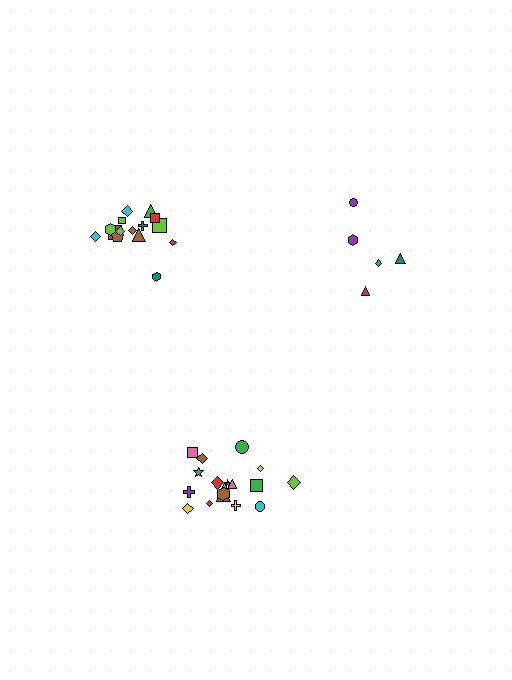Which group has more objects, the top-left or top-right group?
The top-left group.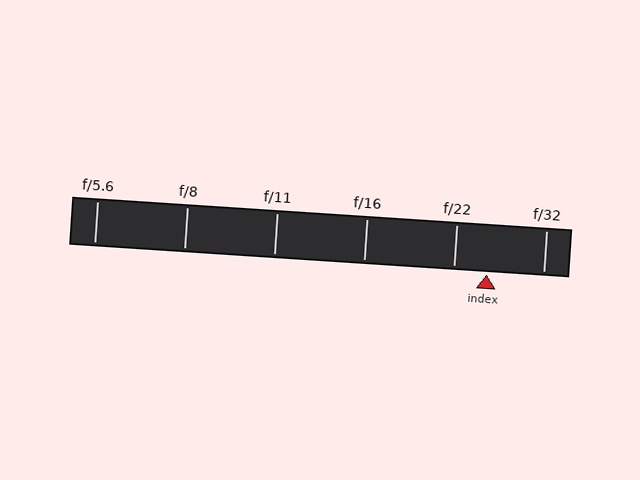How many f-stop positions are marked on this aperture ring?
There are 6 f-stop positions marked.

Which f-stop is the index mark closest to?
The index mark is closest to f/22.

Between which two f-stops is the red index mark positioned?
The index mark is between f/22 and f/32.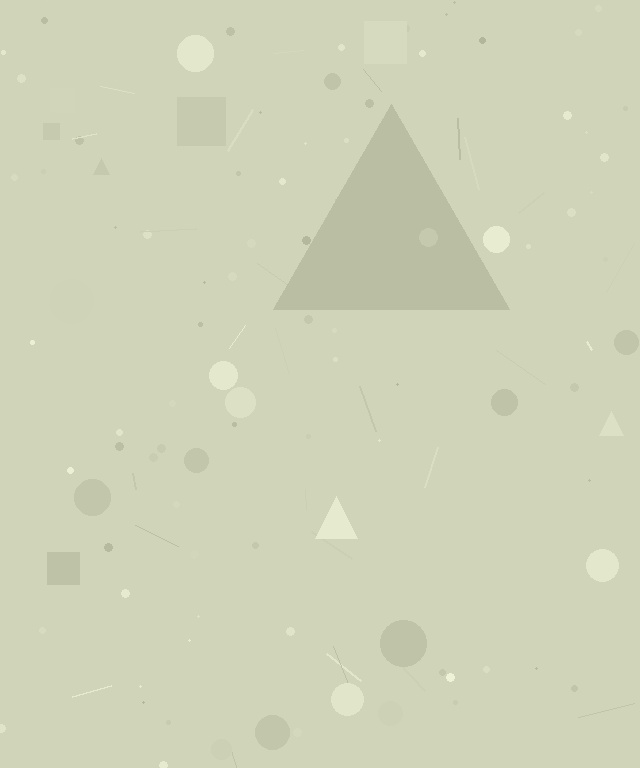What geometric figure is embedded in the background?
A triangle is embedded in the background.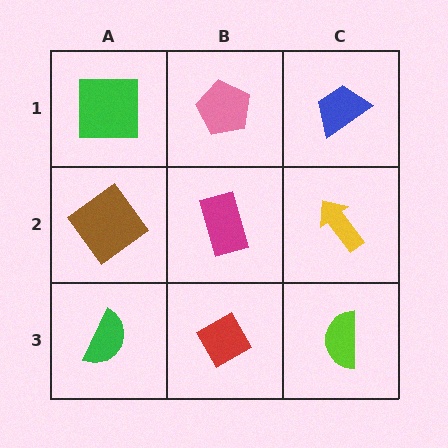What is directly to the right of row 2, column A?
A magenta rectangle.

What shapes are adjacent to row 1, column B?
A magenta rectangle (row 2, column B), a green square (row 1, column A), a blue trapezoid (row 1, column C).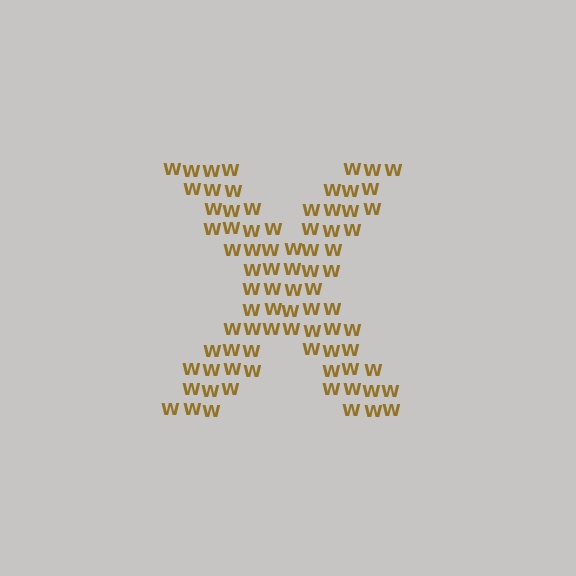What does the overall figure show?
The overall figure shows the letter X.